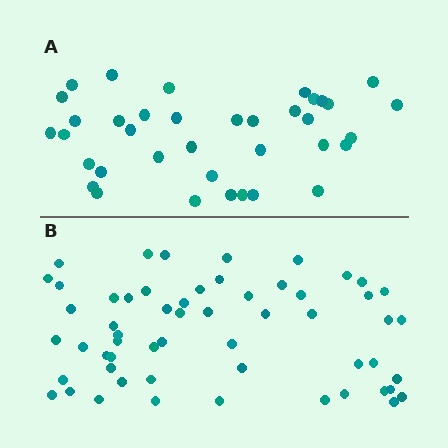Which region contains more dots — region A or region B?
Region B (the bottom region) has more dots.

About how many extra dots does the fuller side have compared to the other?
Region B has approximately 20 more dots than region A.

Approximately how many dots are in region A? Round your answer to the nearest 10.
About 40 dots. (The exact count is 37, which rounds to 40.)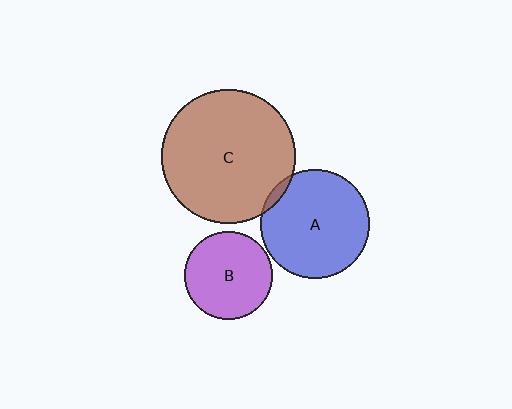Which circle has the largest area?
Circle C (brown).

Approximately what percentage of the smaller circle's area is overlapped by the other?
Approximately 5%.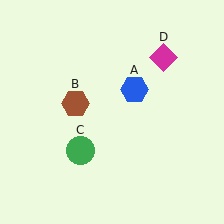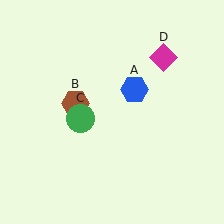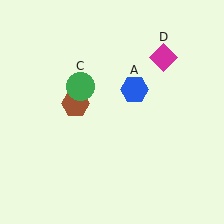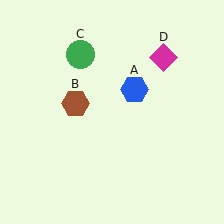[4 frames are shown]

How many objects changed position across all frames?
1 object changed position: green circle (object C).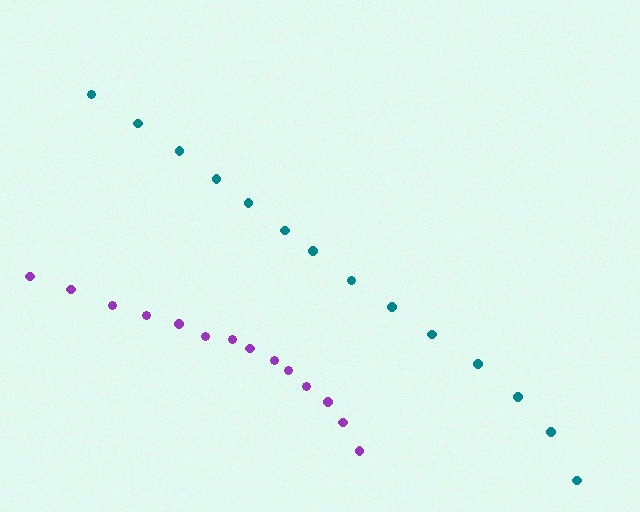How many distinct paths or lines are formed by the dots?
There are 2 distinct paths.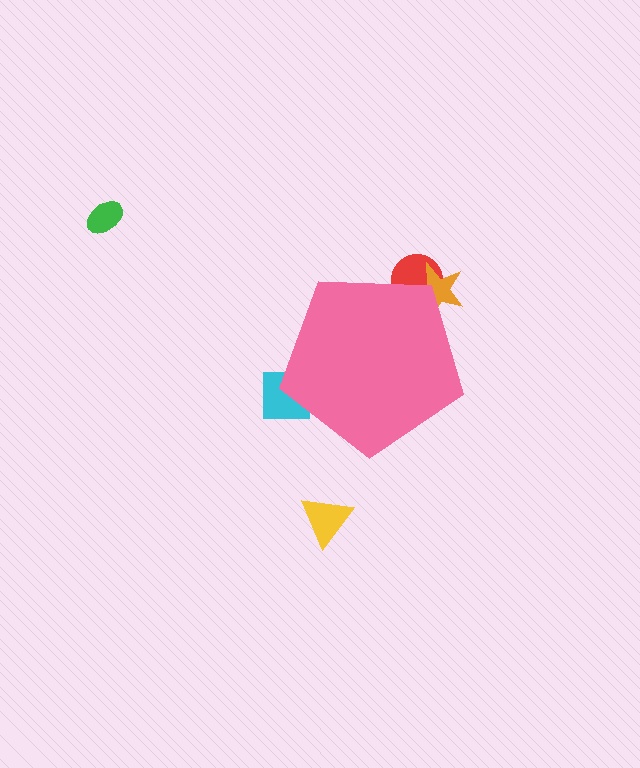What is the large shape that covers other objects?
A pink pentagon.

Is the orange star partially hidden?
Yes, the orange star is partially hidden behind the pink pentagon.